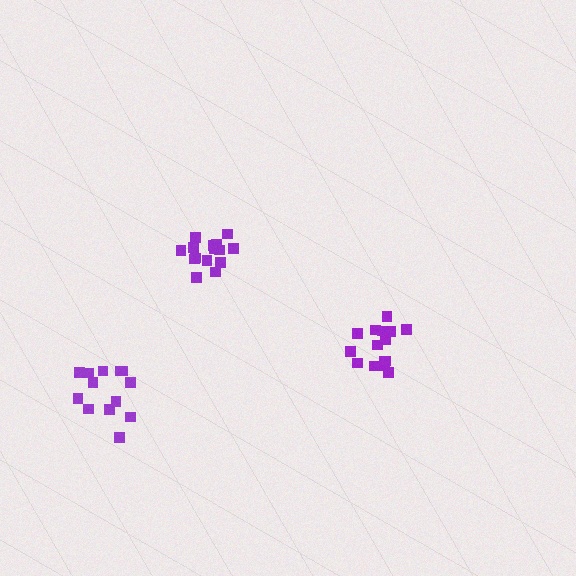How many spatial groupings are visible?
There are 3 spatial groupings.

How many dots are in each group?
Group 1: 13 dots, Group 2: 15 dots, Group 3: 15 dots (43 total).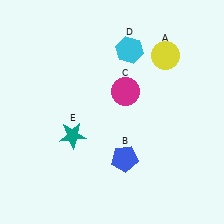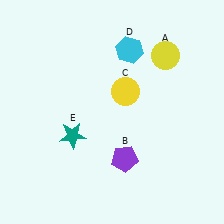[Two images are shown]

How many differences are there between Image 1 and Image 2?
There are 2 differences between the two images.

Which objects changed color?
B changed from blue to purple. C changed from magenta to yellow.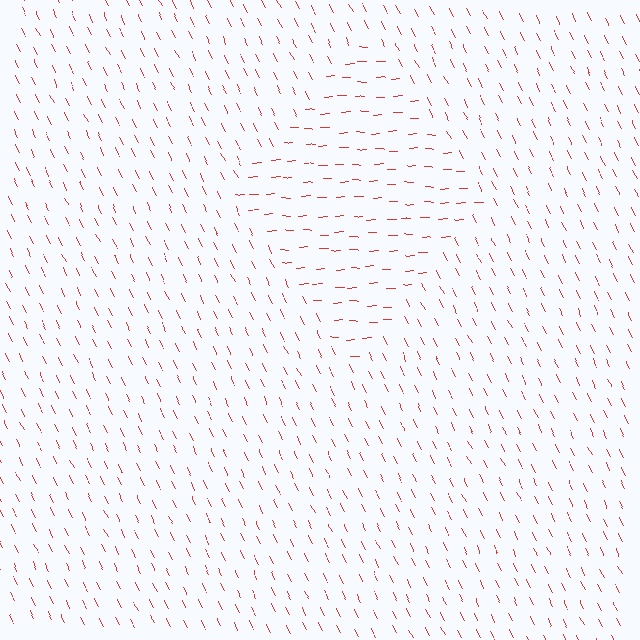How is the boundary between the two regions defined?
The boundary is defined purely by a change in line orientation (approximately 66 degrees difference). All lines are the same color and thickness.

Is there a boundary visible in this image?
Yes, there is a texture boundary formed by a change in line orientation.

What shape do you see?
I see a diamond.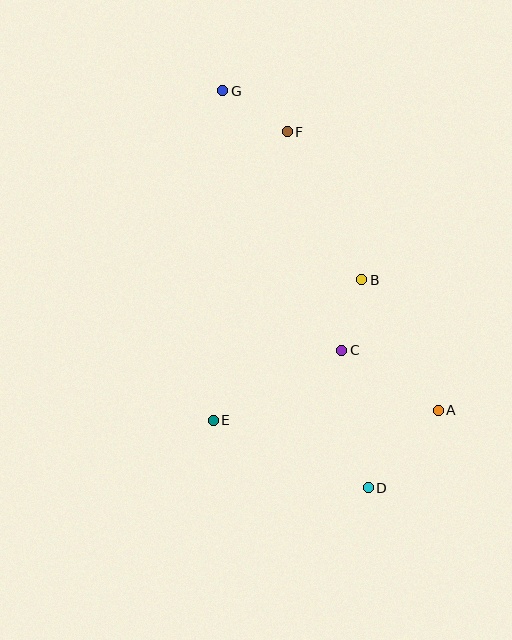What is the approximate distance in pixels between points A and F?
The distance between A and F is approximately 317 pixels.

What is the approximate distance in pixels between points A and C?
The distance between A and C is approximately 113 pixels.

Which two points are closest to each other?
Points B and C are closest to each other.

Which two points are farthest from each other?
Points D and G are farthest from each other.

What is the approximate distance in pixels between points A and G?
The distance between A and G is approximately 385 pixels.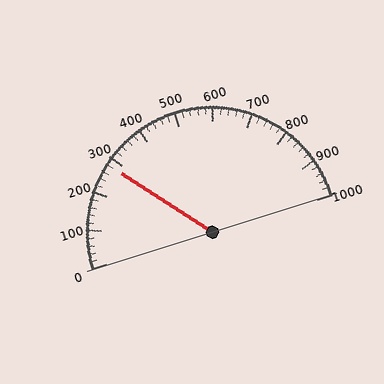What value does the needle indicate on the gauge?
The needle indicates approximately 280.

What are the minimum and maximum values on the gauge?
The gauge ranges from 0 to 1000.